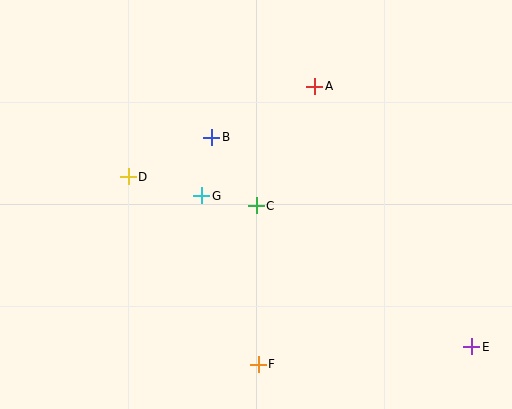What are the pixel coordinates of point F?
Point F is at (258, 364).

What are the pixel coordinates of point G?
Point G is at (202, 196).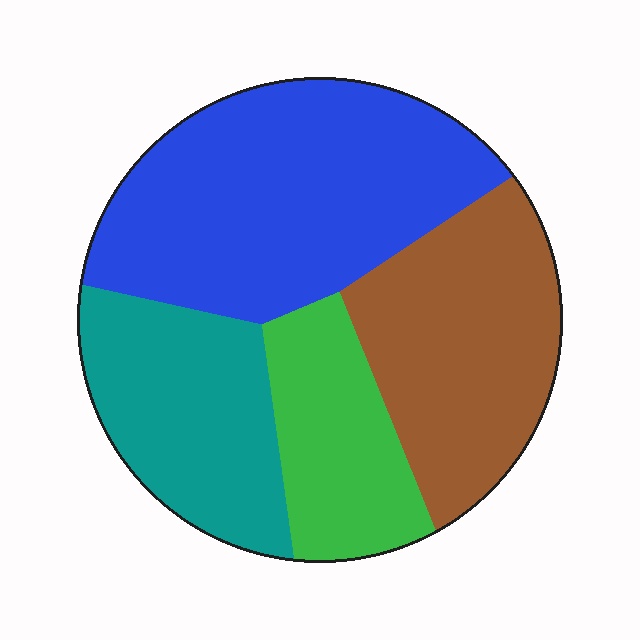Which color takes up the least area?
Green, at roughly 15%.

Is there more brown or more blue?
Blue.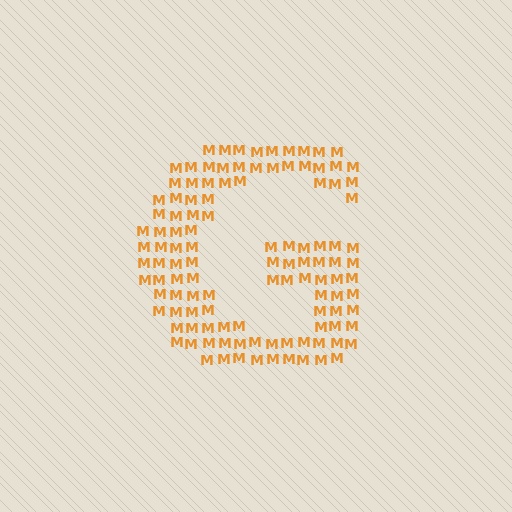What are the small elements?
The small elements are letter M's.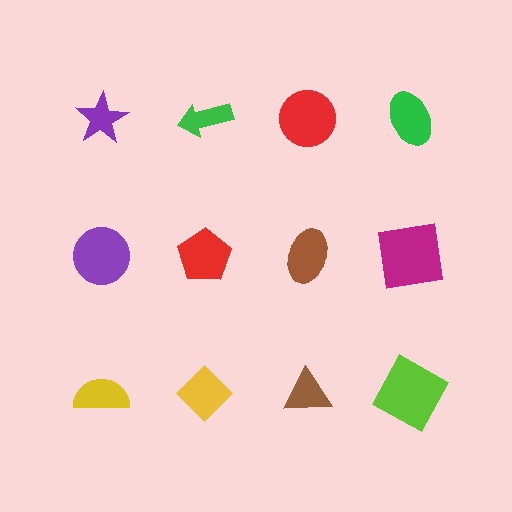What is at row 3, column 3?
A brown triangle.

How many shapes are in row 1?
4 shapes.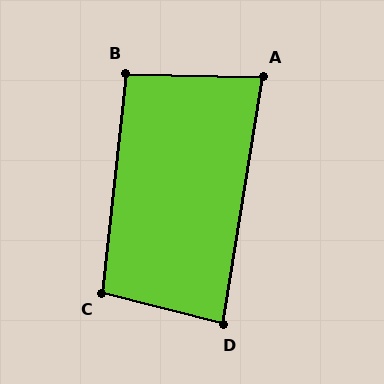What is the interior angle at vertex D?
Approximately 85 degrees (acute).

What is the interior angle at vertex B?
Approximately 95 degrees (obtuse).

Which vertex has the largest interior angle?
C, at approximately 98 degrees.